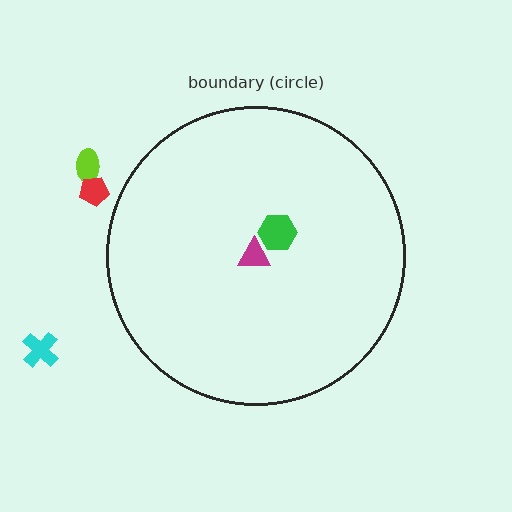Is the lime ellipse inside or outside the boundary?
Outside.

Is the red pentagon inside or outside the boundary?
Outside.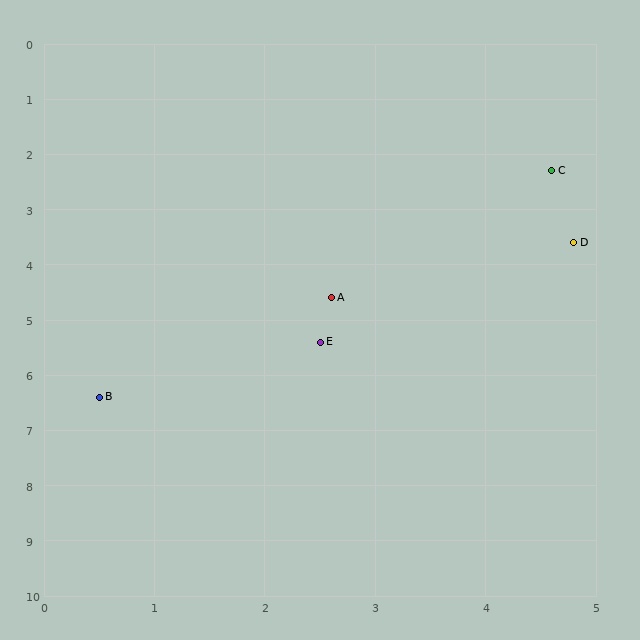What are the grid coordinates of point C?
Point C is at approximately (4.6, 2.3).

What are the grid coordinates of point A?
Point A is at approximately (2.6, 4.6).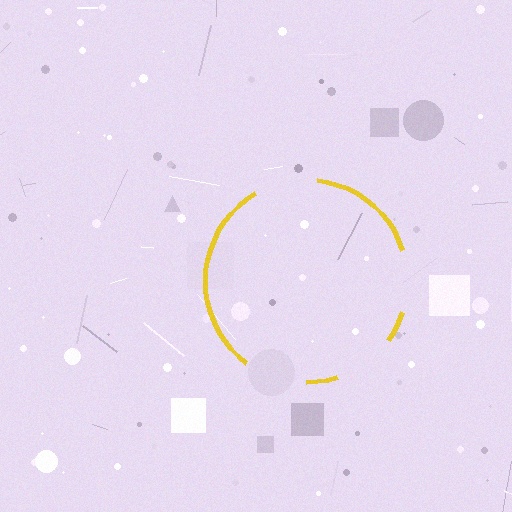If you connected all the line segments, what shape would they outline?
They would outline a circle.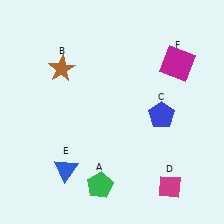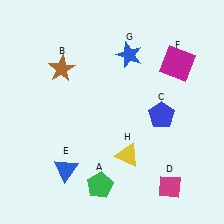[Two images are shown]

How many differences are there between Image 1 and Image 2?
There are 2 differences between the two images.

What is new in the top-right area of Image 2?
A blue star (G) was added in the top-right area of Image 2.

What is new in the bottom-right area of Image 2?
A yellow triangle (H) was added in the bottom-right area of Image 2.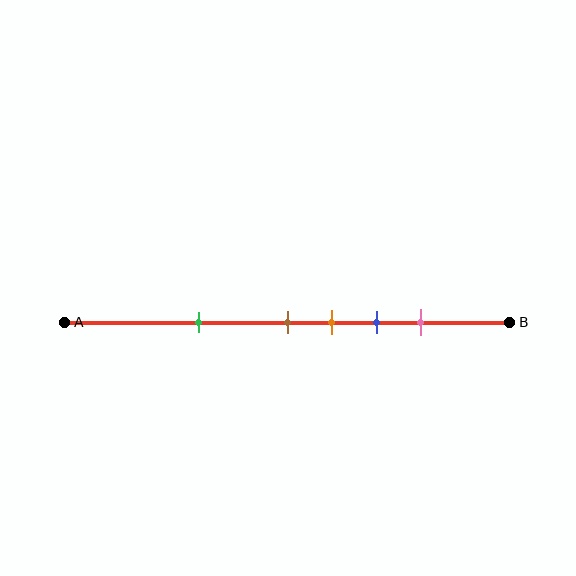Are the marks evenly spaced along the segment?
No, the marks are not evenly spaced.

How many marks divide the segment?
There are 5 marks dividing the segment.